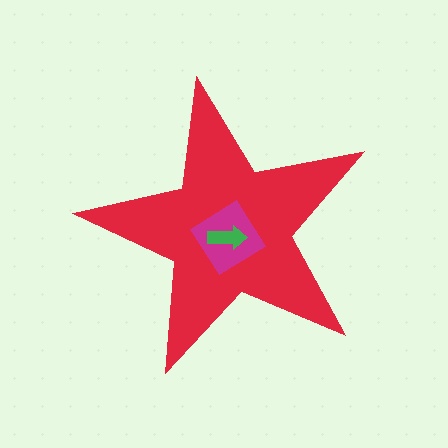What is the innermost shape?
The green arrow.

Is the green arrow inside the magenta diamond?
Yes.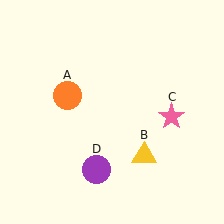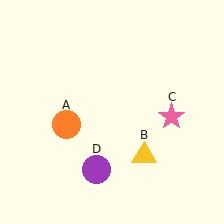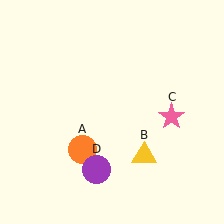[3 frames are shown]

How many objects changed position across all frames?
1 object changed position: orange circle (object A).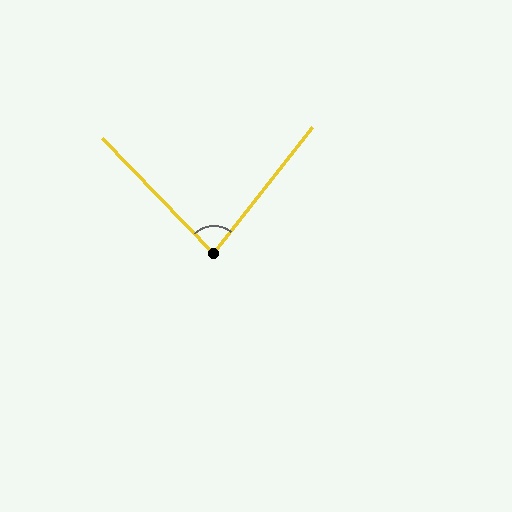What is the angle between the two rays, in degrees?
Approximately 82 degrees.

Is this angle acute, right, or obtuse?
It is acute.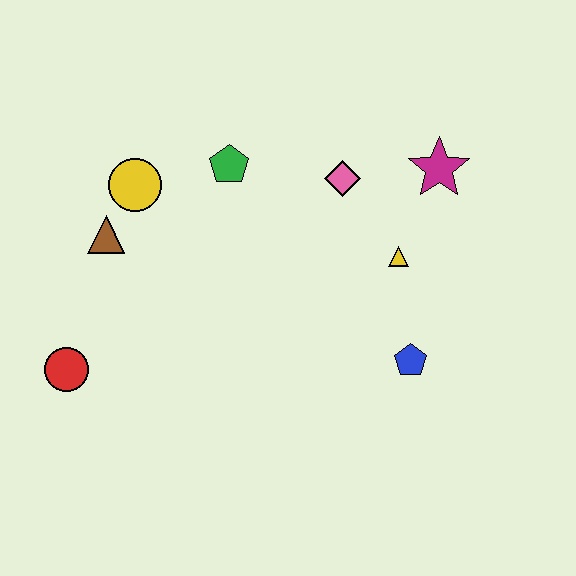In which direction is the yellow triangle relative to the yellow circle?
The yellow triangle is to the right of the yellow circle.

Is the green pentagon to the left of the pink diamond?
Yes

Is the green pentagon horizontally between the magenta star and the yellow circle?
Yes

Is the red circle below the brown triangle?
Yes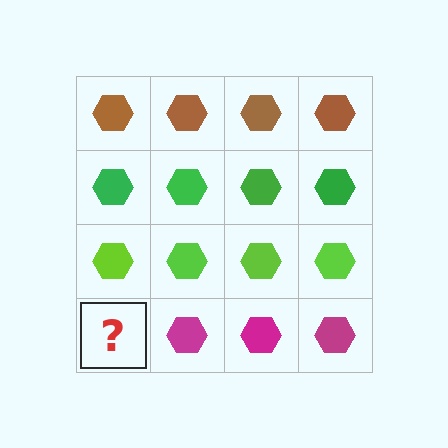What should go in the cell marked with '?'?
The missing cell should contain a magenta hexagon.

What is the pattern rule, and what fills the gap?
The rule is that each row has a consistent color. The gap should be filled with a magenta hexagon.